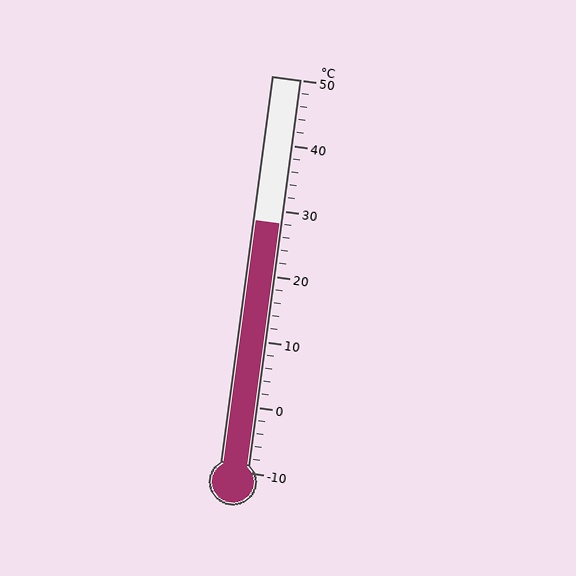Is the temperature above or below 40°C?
The temperature is below 40°C.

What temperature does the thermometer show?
The thermometer shows approximately 28°C.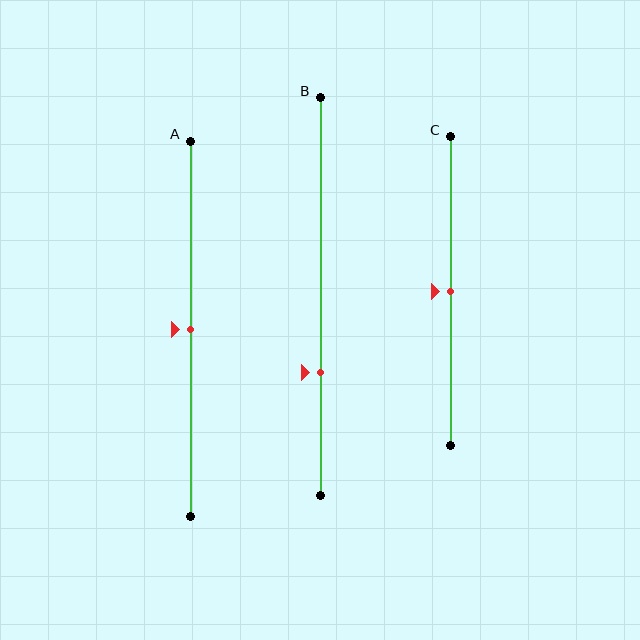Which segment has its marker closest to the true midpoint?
Segment A has its marker closest to the true midpoint.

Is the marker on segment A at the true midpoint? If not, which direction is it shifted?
Yes, the marker on segment A is at the true midpoint.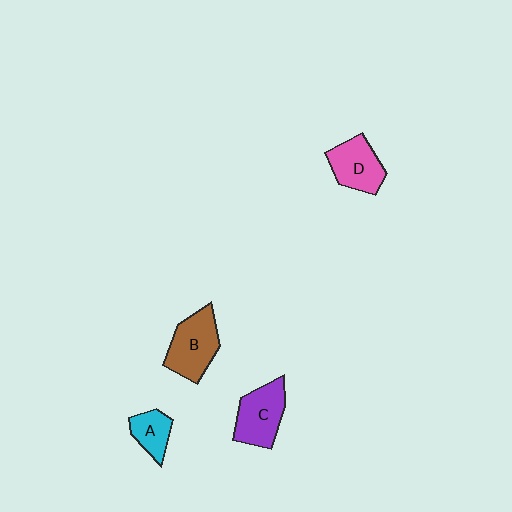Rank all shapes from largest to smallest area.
From largest to smallest: B (brown), C (purple), D (pink), A (cyan).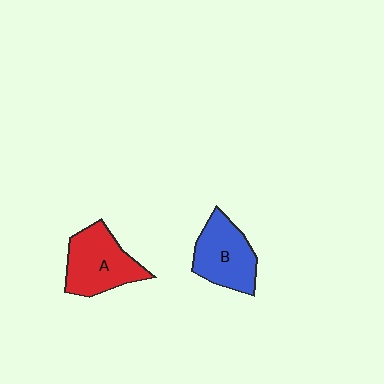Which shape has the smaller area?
Shape B (blue).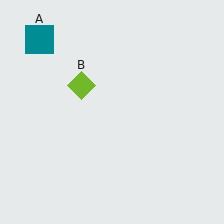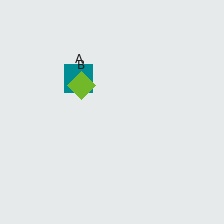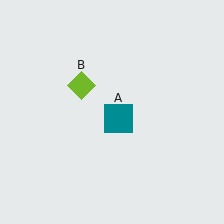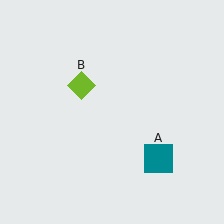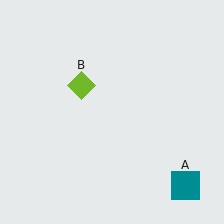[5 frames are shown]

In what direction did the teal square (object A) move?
The teal square (object A) moved down and to the right.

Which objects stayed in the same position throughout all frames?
Lime diamond (object B) remained stationary.